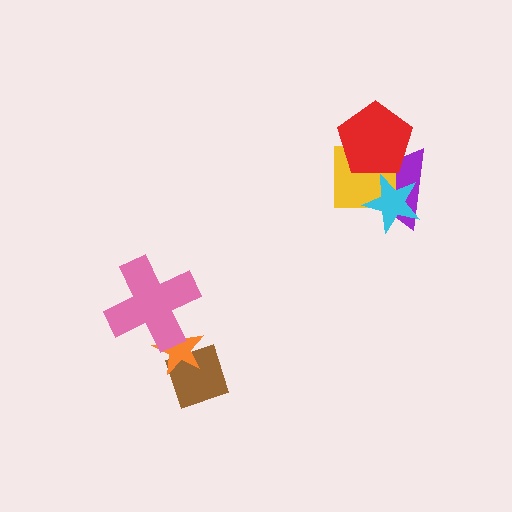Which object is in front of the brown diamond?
The orange star is in front of the brown diamond.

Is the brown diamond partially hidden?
Yes, it is partially covered by another shape.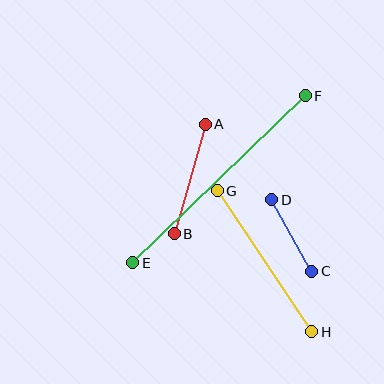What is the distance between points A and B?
The distance is approximately 114 pixels.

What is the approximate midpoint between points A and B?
The midpoint is at approximately (190, 179) pixels.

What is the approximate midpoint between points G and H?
The midpoint is at approximately (265, 261) pixels.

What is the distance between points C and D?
The distance is approximately 82 pixels.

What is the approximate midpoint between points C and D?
The midpoint is at approximately (292, 235) pixels.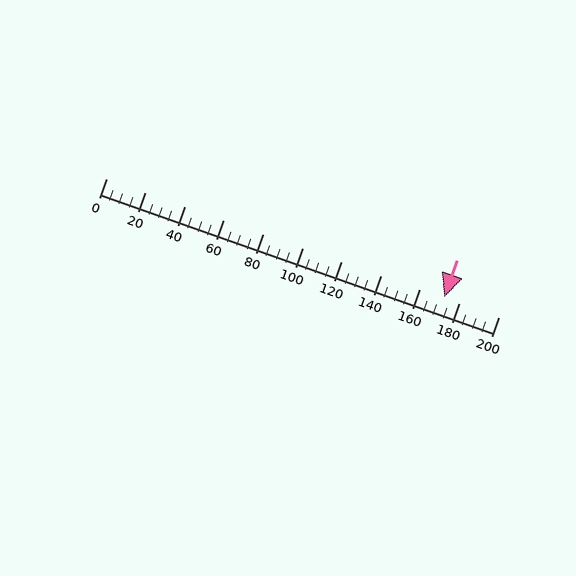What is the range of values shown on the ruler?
The ruler shows values from 0 to 200.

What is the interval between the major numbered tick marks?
The major tick marks are spaced 20 units apart.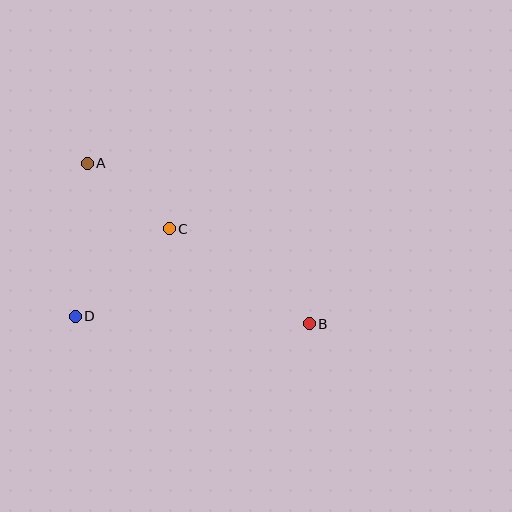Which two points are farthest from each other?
Points A and B are farthest from each other.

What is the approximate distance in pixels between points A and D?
The distance between A and D is approximately 154 pixels.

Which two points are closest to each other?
Points A and C are closest to each other.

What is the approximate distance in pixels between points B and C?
The distance between B and C is approximately 169 pixels.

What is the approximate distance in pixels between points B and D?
The distance between B and D is approximately 234 pixels.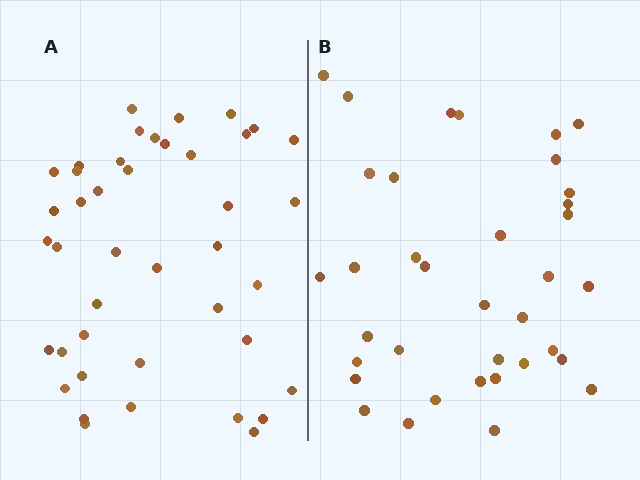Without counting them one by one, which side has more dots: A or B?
Region A (the left region) has more dots.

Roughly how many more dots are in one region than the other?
Region A has about 6 more dots than region B.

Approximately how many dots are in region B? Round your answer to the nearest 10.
About 40 dots. (The exact count is 36, which rounds to 40.)